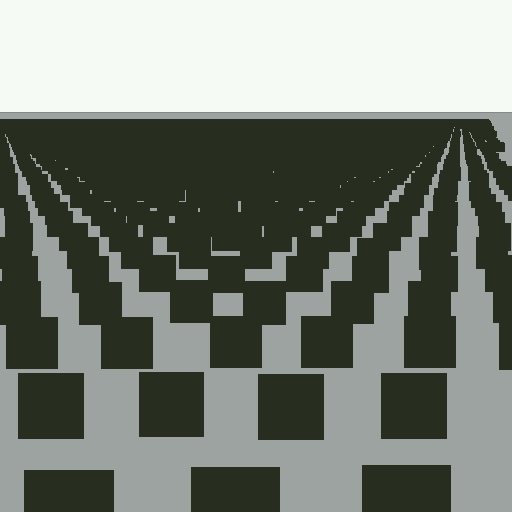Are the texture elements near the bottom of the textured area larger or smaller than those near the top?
Larger. Near the bottom, elements are closer to the viewer and appear at a bigger on-screen size.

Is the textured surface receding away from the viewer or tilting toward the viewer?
The surface is receding away from the viewer. Texture elements get smaller and denser toward the top.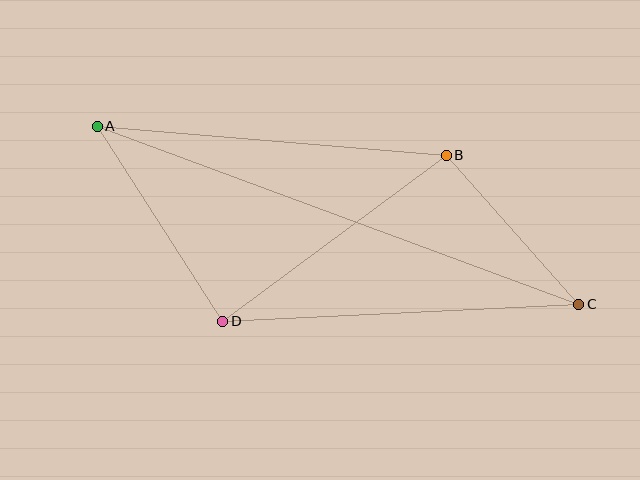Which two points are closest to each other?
Points B and C are closest to each other.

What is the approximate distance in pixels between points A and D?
The distance between A and D is approximately 232 pixels.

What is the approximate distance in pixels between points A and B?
The distance between A and B is approximately 350 pixels.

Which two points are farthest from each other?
Points A and C are farthest from each other.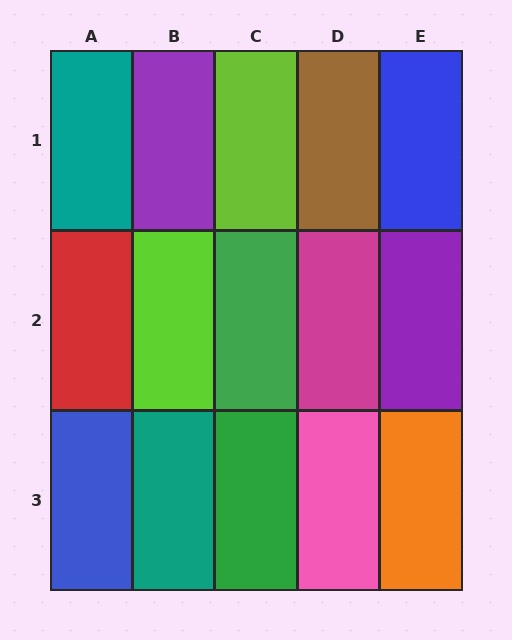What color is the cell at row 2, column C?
Green.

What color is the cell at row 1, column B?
Purple.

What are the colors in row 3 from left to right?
Blue, teal, green, pink, orange.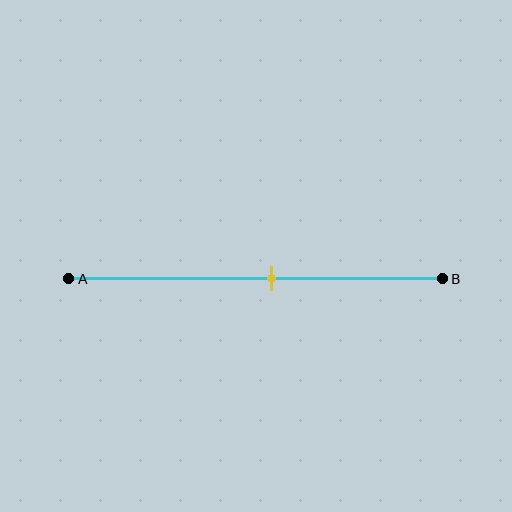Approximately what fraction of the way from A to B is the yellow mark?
The yellow mark is approximately 55% of the way from A to B.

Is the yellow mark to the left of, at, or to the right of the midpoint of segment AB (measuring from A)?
The yellow mark is to the right of the midpoint of segment AB.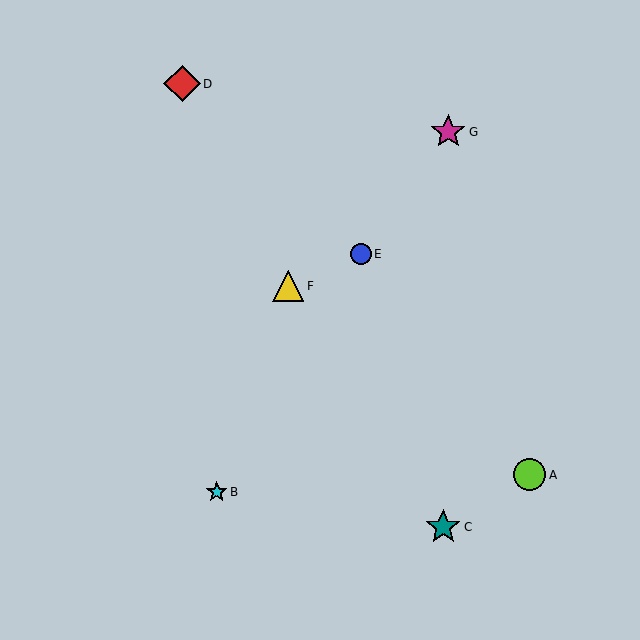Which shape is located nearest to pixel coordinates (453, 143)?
The magenta star (labeled G) at (448, 132) is nearest to that location.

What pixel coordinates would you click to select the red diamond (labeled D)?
Click at (182, 84) to select the red diamond D.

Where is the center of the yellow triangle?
The center of the yellow triangle is at (288, 286).